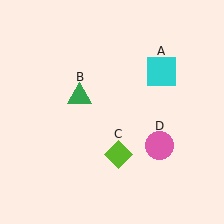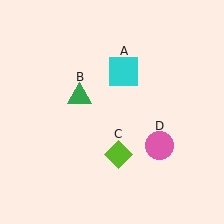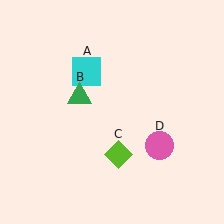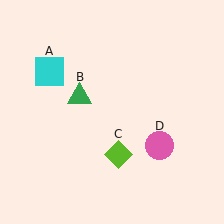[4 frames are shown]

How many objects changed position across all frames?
1 object changed position: cyan square (object A).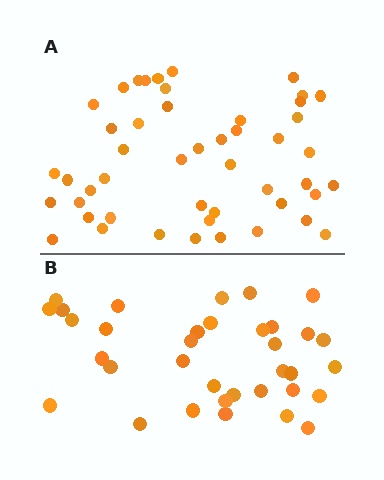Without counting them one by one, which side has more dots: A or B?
Region A (the top region) has more dots.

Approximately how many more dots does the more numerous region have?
Region A has approximately 15 more dots than region B.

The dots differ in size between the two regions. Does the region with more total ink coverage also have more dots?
No. Region B has more total ink coverage because its dots are larger, but region A actually contains more individual dots. Total area can be misleading — the number of items is what matters here.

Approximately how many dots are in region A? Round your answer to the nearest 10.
About 50 dots. (The exact count is 48, which rounds to 50.)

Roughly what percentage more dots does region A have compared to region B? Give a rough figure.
About 35% more.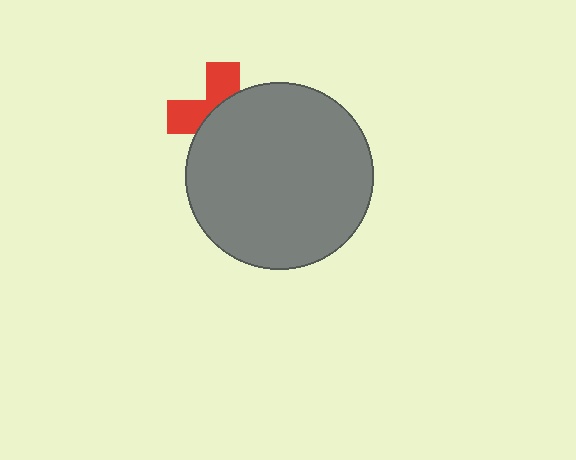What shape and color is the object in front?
The object in front is a gray circle.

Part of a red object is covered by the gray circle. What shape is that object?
It is a cross.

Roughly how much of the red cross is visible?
A small part of it is visible (roughly 41%).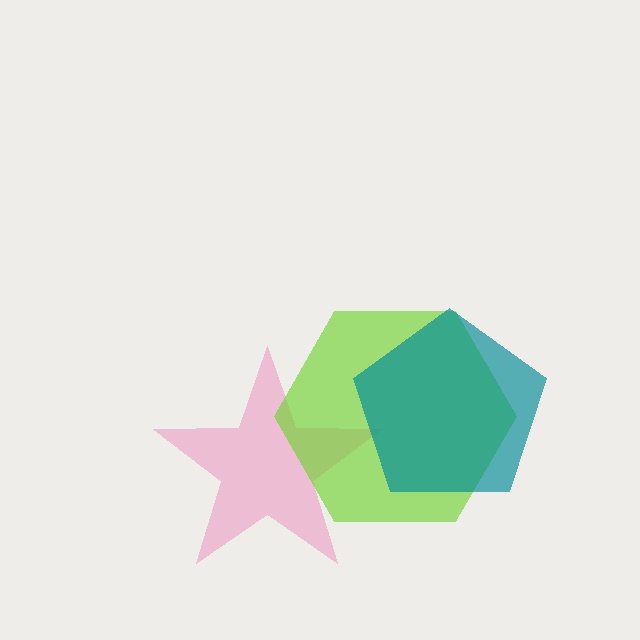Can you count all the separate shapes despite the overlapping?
Yes, there are 3 separate shapes.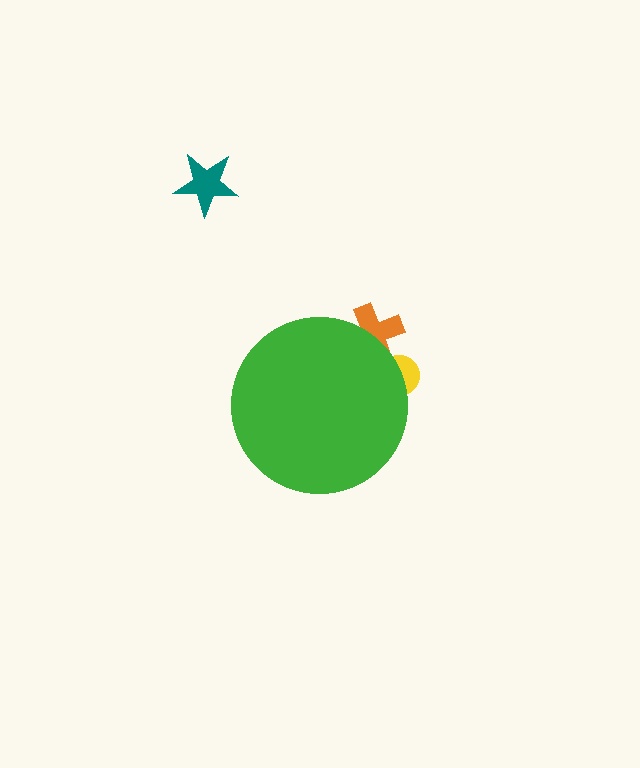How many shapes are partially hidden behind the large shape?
2 shapes are partially hidden.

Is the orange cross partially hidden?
Yes, the orange cross is partially hidden behind the green circle.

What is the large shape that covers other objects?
A green circle.